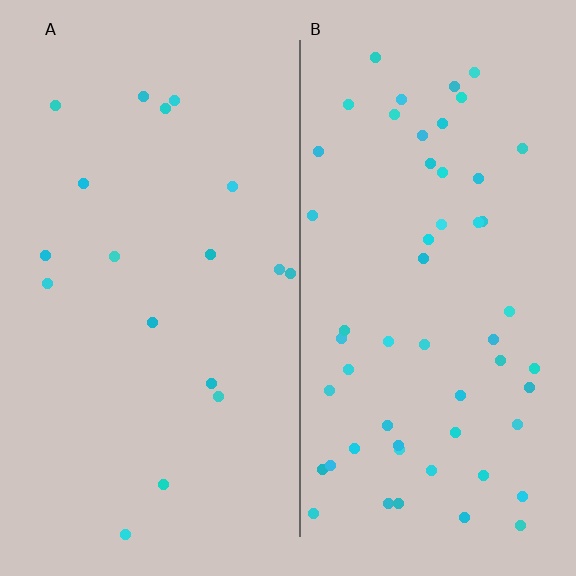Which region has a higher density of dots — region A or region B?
B (the right).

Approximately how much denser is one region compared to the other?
Approximately 3.1× — region B over region A.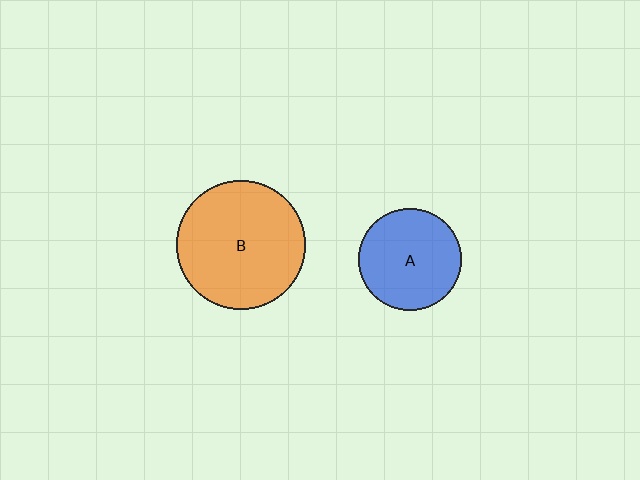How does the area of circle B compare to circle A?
Approximately 1.6 times.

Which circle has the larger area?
Circle B (orange).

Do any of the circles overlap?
No, none of the circles overlap.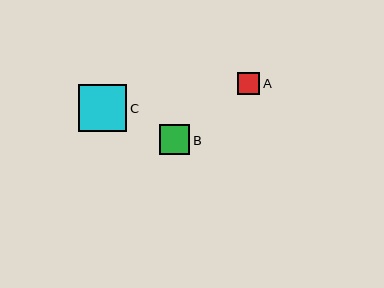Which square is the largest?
Square C is the largest with a size of approximately 48 pixels.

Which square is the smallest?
Square A is the smallest with a size of approximately 22 pixels.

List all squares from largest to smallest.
From largest to smallest: C, B, A.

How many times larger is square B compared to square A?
Square B is approximately 1.4 times the size of square A.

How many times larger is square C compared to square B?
Square C is approximately 1.6 times the size of square B.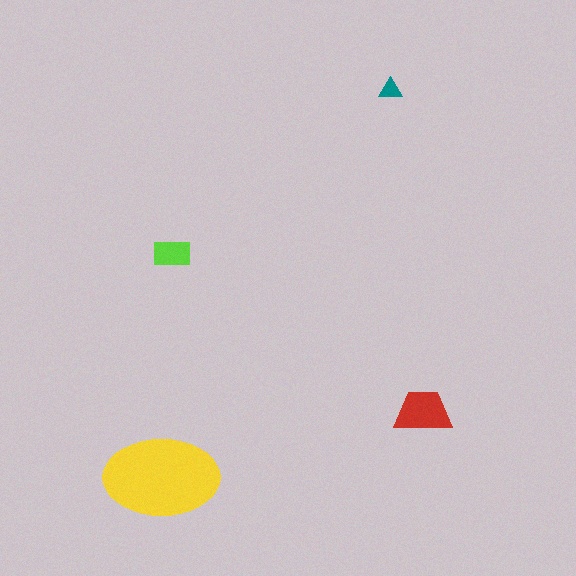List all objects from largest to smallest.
The yellow ellipse, the red trapezoid, the lime rectangle, the teal triangle.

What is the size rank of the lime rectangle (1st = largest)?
3rd.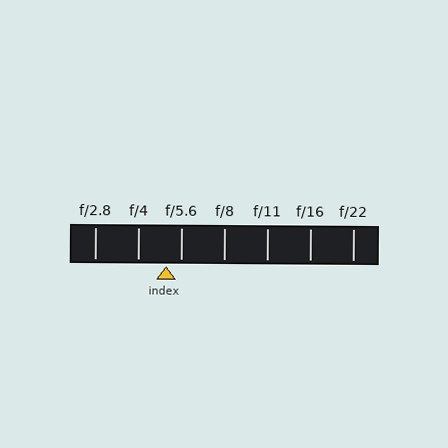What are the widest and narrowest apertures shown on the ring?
The widest aperture shown is f/2.8 and the narrowest is f/22.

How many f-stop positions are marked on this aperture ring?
There are 7 f-stop positions marked.